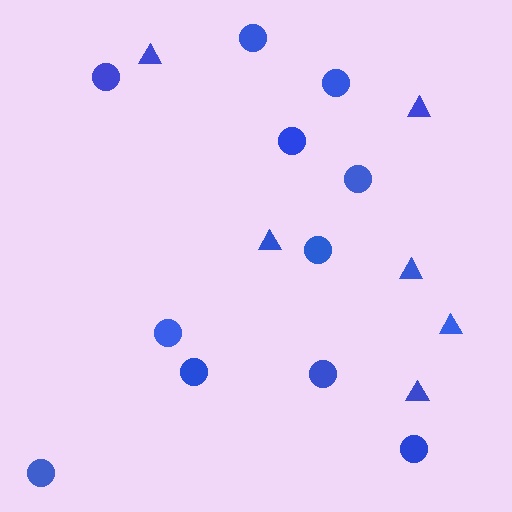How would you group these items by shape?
There are 2 groups: one group of circles (11) and one group of triangles (6).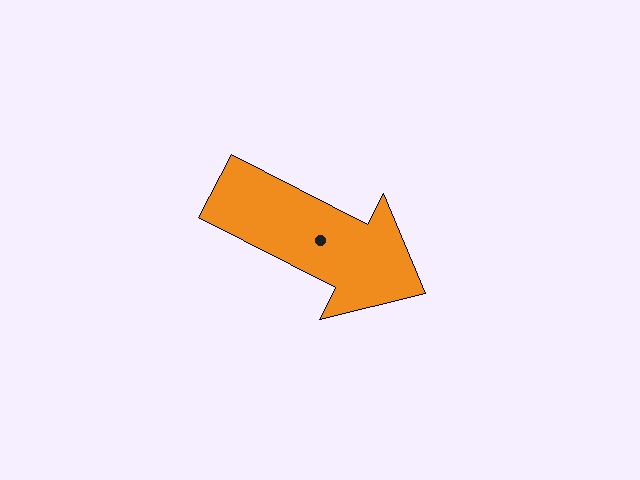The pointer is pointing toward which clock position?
Roughly 4 o'clock.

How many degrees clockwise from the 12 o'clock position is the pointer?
Approximately 117 degrees.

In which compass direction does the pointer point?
Southeast.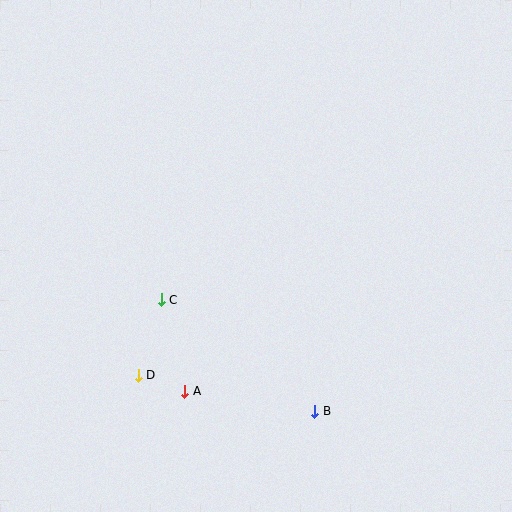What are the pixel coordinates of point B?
Point B is at (315, 411).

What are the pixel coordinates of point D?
Point D is at (138, 375).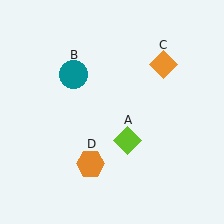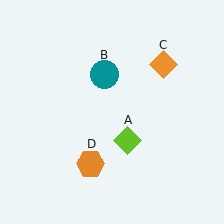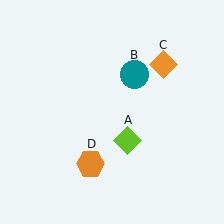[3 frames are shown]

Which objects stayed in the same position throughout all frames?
Lime diamond (object A) and orange diamond (object C) and orange hexagon (object D) remained stationary.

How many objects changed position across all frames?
1 object changed position: teal circle (object B).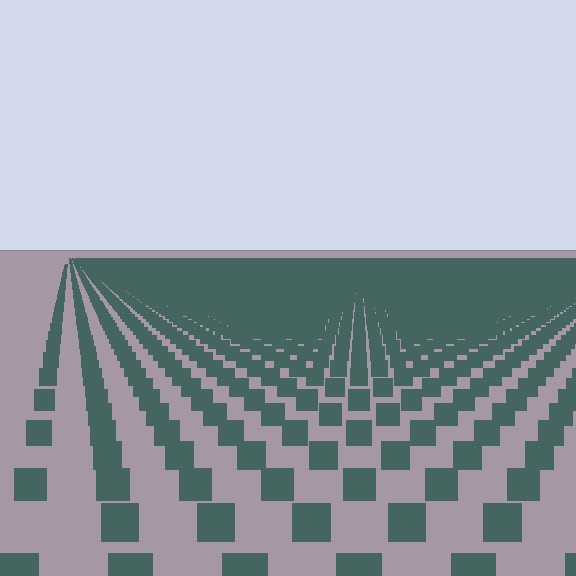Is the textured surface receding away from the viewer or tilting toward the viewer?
The surface is receding away from the viewer. Texture elements get smaller and denser toward the top.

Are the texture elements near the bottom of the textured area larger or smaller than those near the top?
Larger. Near the bottom, elements are closer to the viewer and appear at a bigger on-screen size.